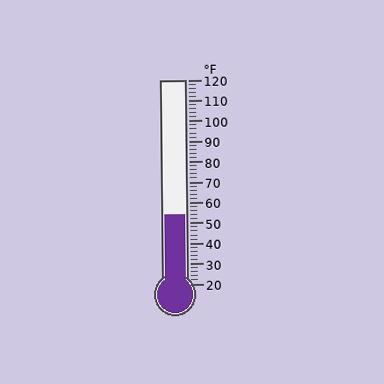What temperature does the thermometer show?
The thermometer shows approximately 54°F.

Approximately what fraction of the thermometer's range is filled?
The thermometer is filled to approximately 35% of its range.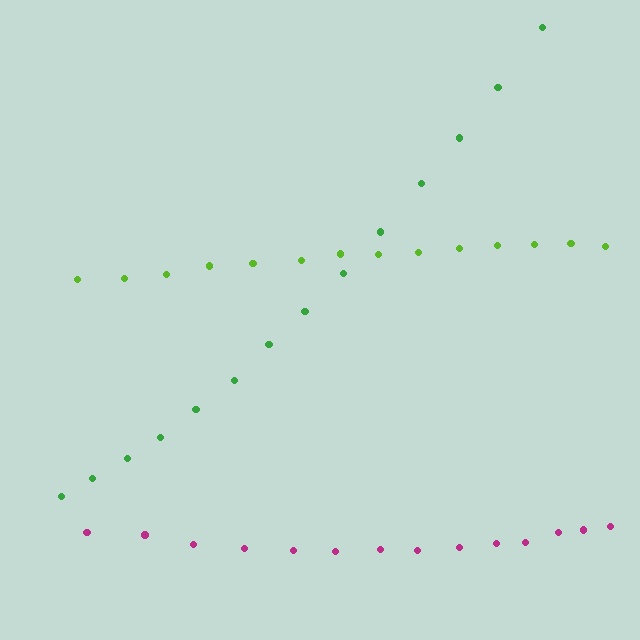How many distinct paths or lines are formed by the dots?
There are 3 distinct paths.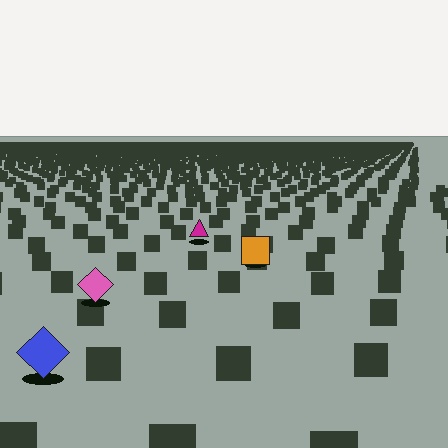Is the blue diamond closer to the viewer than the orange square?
Yes. The blue diamond is closer — you can tell from the texture gradient: the ground texture is coarser near it.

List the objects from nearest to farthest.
From nearest to farthest: the blue diamond, the pink diamond, the orange square, the magenta triangle.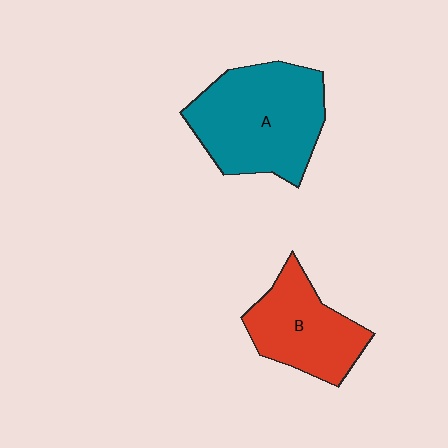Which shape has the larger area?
Shape A (teal).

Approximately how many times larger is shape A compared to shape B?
Approximately 1.5 times.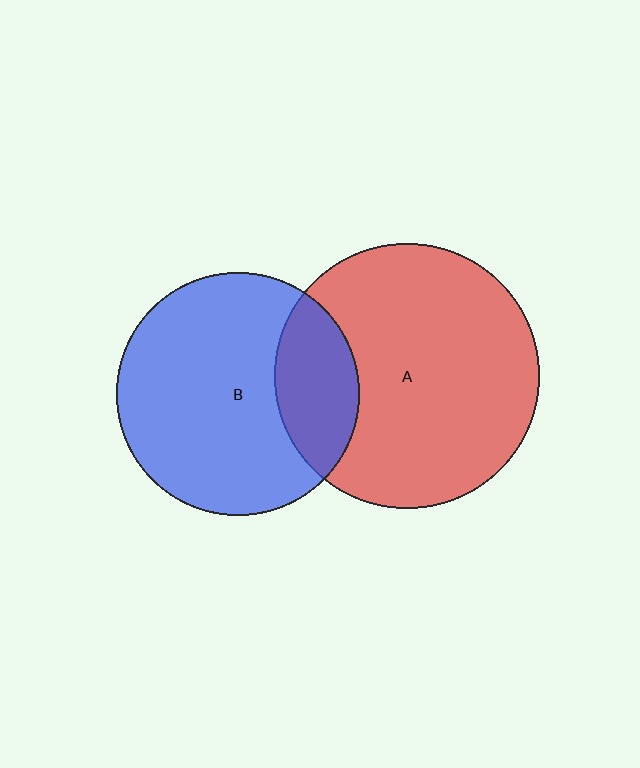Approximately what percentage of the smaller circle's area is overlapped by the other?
Approximately 25%.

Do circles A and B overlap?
Yes.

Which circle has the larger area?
Circle A (red).